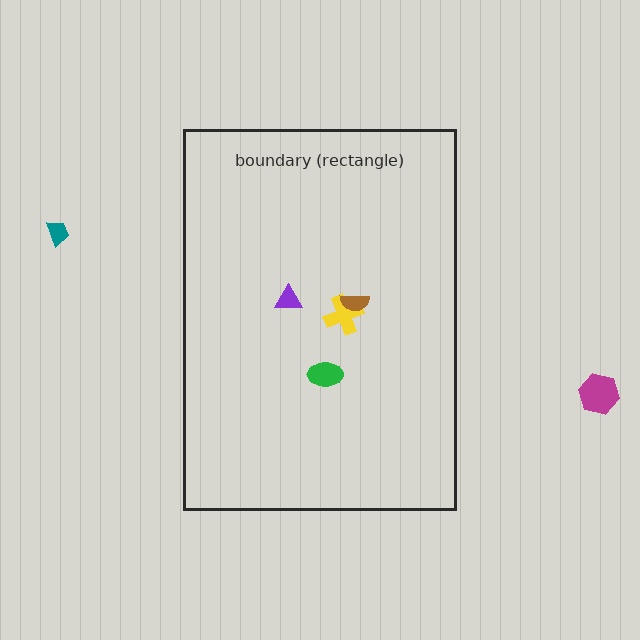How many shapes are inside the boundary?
4 inside, 2 outside.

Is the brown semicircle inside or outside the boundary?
Inside.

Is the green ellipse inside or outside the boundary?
Inside.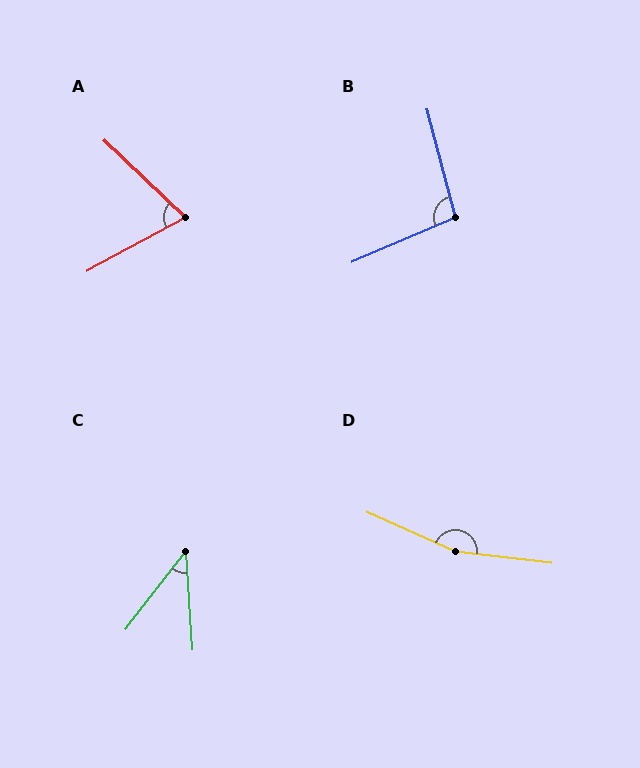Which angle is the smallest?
C, at approximately 41 degrees.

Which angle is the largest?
D, at approximately 163 degrees.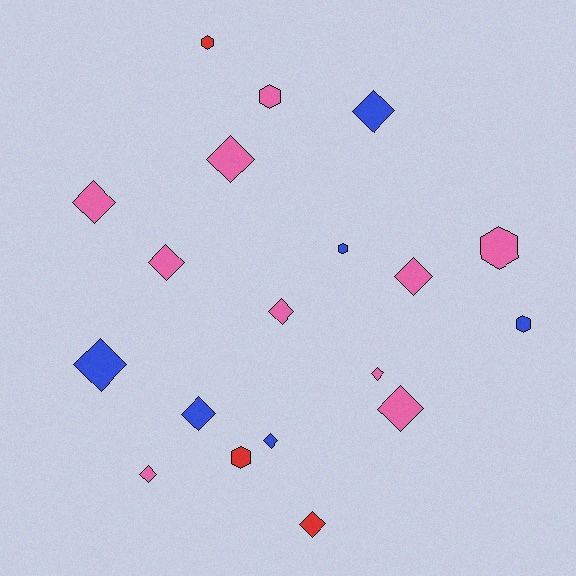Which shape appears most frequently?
Diamond, with 13 objects.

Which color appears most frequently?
Pink, with 10 objects.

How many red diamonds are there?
There is 1 red diamond.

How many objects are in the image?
There are 19 objects.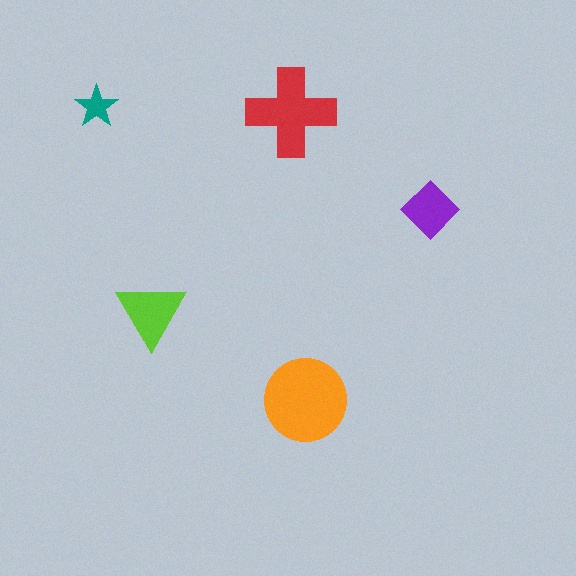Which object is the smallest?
The teal star.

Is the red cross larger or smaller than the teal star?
Larger.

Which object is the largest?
The orange circle.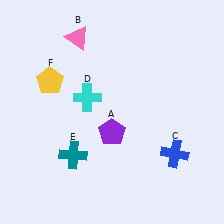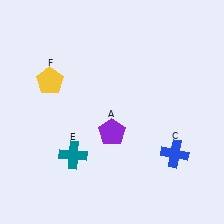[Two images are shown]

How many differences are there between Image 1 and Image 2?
There are 2 differences between the two images.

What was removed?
The pink triangle (B), the cyan cross (D) were removed in Image 2.